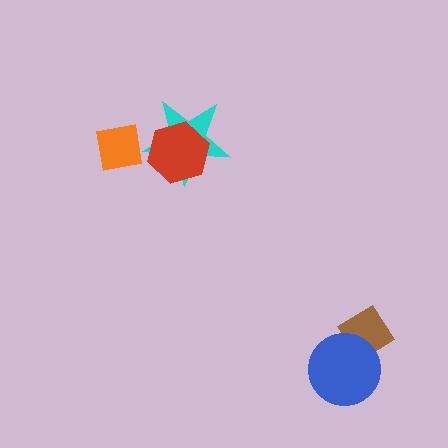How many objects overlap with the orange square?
0 objects overlap with the orange square.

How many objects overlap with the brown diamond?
1 object overlaps with the brown diamond.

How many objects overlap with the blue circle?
1 object overlaps with the blue circle.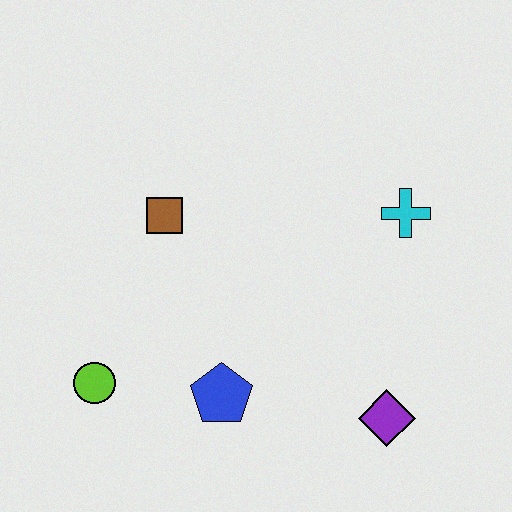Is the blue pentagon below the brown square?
Yes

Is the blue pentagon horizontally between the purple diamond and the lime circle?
Yes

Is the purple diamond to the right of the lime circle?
Yes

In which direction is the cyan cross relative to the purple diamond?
The cyan cross is above the purple diamond.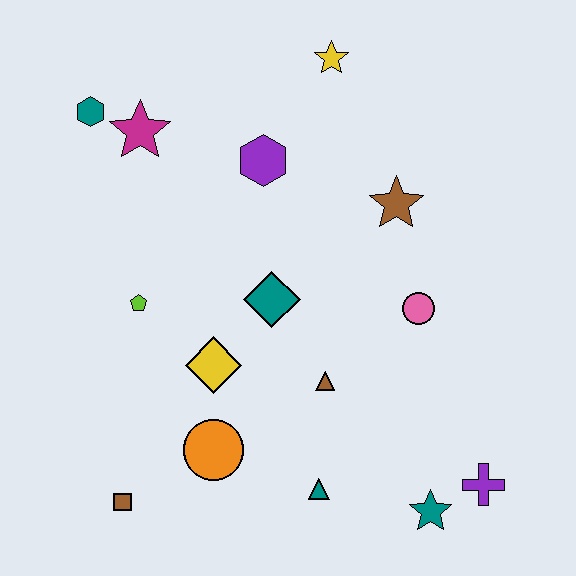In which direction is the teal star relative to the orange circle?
The teal star is to the right of the orange circle.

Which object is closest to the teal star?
The purple cross is closest to the teal star.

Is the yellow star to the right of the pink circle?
No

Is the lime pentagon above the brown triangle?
Yes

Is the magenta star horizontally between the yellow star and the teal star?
No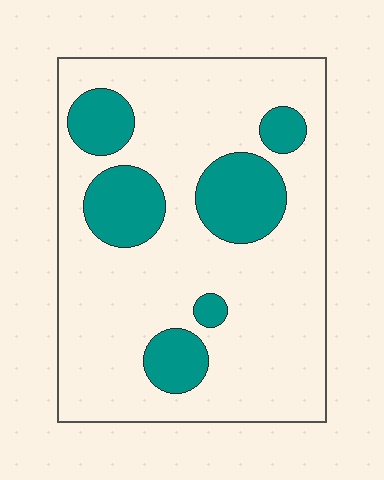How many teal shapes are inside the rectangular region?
6.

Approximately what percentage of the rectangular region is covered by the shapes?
Approximately 20%.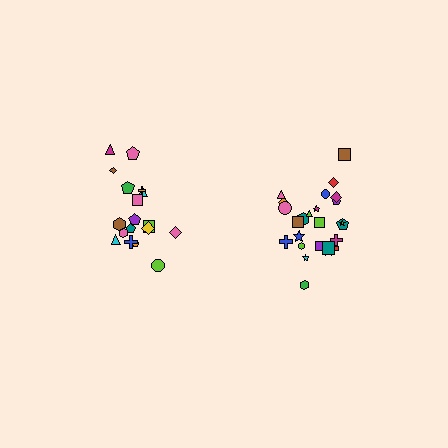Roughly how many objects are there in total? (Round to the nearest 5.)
Roughly 45 objects in total.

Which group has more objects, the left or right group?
The right group.